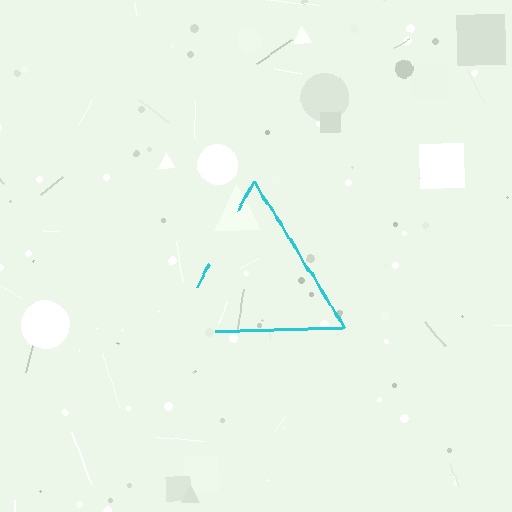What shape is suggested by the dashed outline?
The dashed outline suggests a triangle.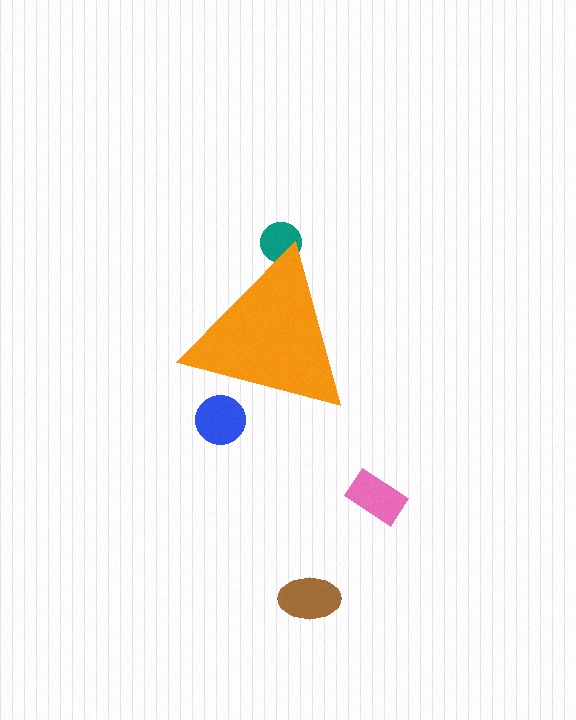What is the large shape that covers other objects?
An orange triangle.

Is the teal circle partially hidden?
Yes, the teal circle is partially hidden behind the orange triangle.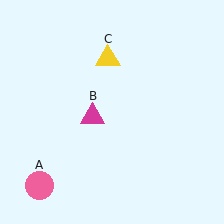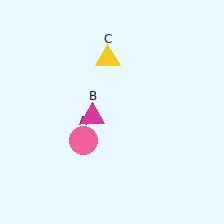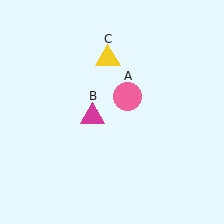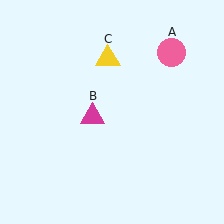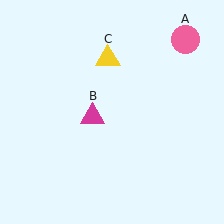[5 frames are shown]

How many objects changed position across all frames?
1 object changed position: pink circle (object A).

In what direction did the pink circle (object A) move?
The pink circle (object A) moved up and to the right.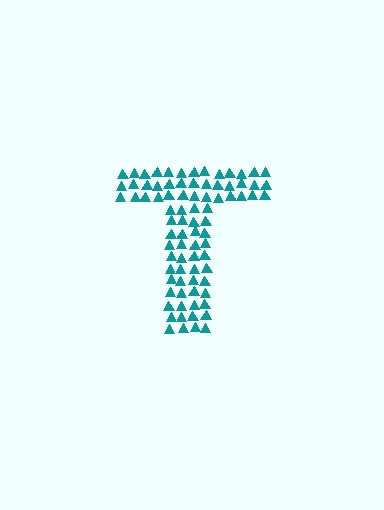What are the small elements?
The small elements are triangles.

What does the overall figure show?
The overall figure shows the letter T.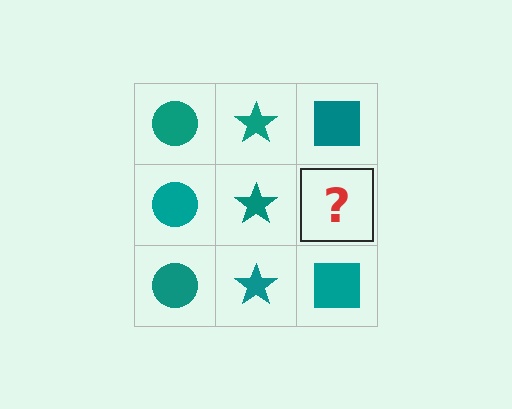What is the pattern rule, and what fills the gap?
The rule is that each column has a consistent shape. The gap should be filled with a teal square.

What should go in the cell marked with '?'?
The missing cell should contain a teal square.